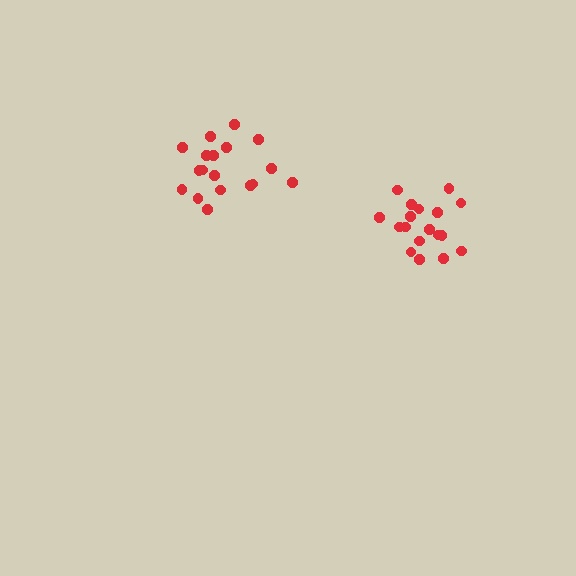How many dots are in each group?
Group 1: 18 dots, Group 2: 18 dots (36 total).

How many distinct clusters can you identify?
There are 2 distinct clusters.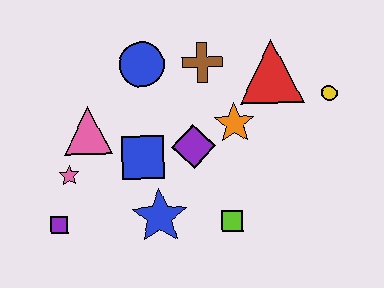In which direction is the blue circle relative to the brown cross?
The blue circle is to the left of the brown cross.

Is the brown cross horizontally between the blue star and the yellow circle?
Yes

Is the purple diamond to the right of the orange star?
No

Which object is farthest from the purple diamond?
The purple square is farthest from the purple diamond.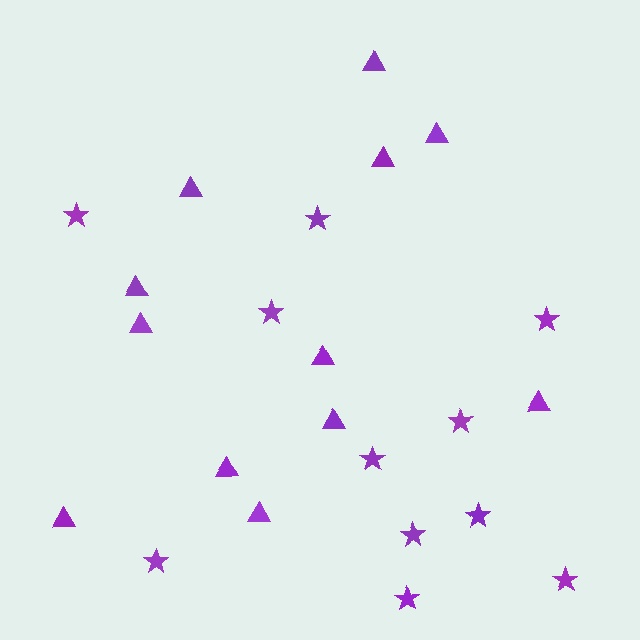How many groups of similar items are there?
There are 2 groups: one group of stars (11) and one group of triangles (12).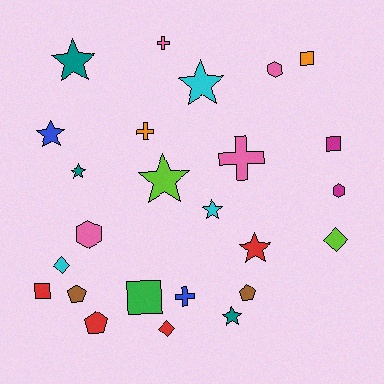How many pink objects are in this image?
There are 4 pink objects.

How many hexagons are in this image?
There are 3 hexagons.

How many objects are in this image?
There are 25 objects.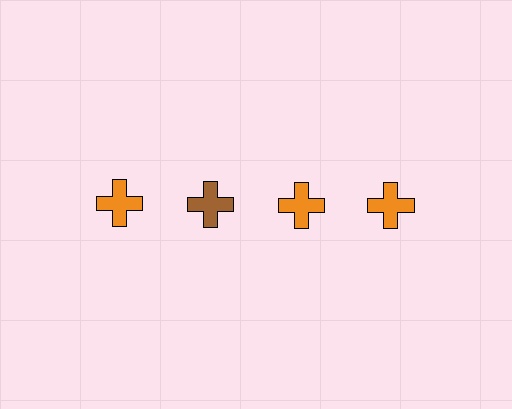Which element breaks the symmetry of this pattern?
The brown cross in the top row, second from left column breaks the symmetry. All other shapes are orange crosses.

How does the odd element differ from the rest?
It has a different color: brown instead of orange.